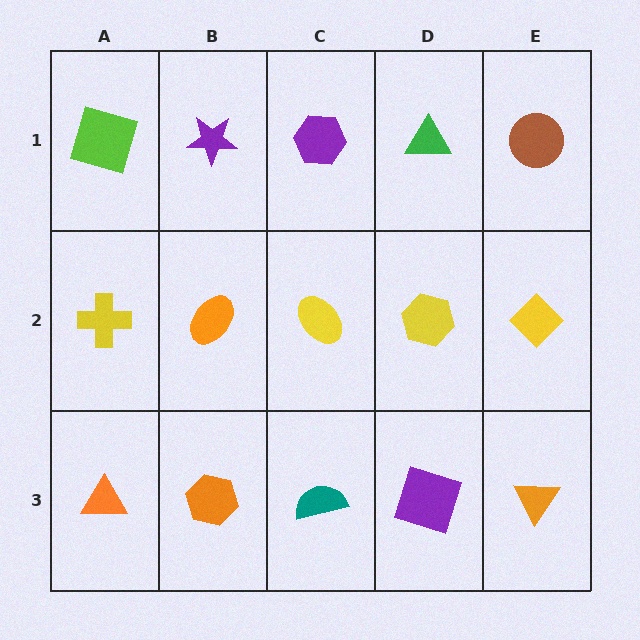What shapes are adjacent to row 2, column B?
A purple star (row 1, column B), an orange hexagon (row 3, column B), a yellow cross (row 2, column A), a yellow ellipse (row 2, column C).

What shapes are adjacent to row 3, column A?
A yellow cross (row 2, column A), an orange hexagon (row 3, column B).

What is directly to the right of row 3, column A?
An orange hexagon.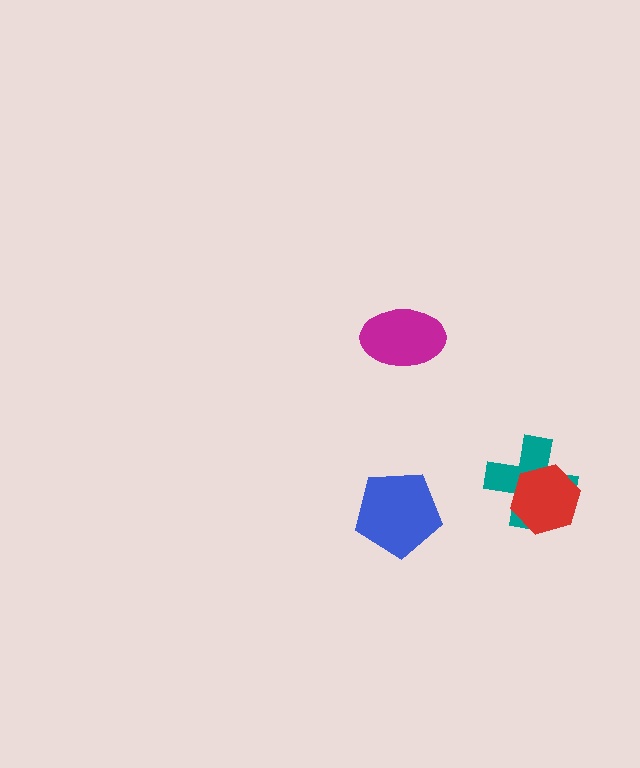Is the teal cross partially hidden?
Yes, it is partially covered by another shape.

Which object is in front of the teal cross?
The red hexagon is in front of the teal cross.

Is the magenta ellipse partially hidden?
No, no other shape covers it.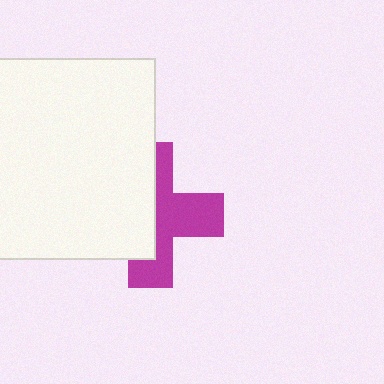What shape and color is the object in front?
The object in front is a white square.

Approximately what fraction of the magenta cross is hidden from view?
Roughly 50% of the magenta cross is hidden behind the white square.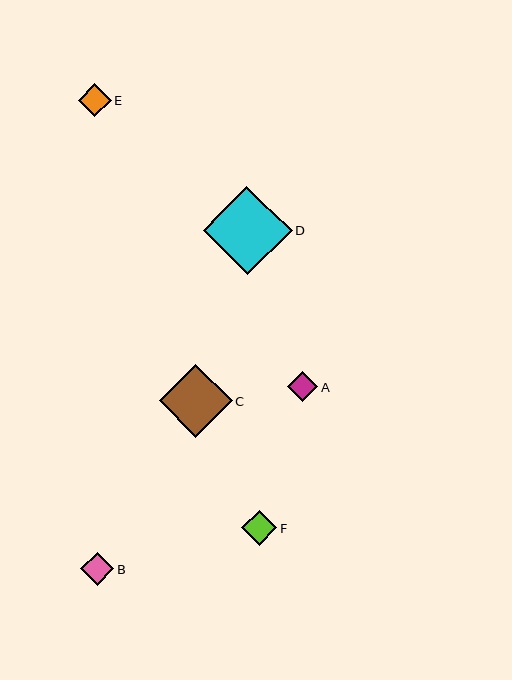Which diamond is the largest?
Diamond D is the largest with a size of approximately 88 pixels.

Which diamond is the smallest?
Diamond A is the smallest with a size of approximately 31 pixels.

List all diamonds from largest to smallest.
From largest to smallest: D, C, F, B, E, A.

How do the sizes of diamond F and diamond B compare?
Diamond F and diamond B are approximately the same size.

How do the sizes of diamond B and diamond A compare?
Diamond B and diamond A are approximately the same size.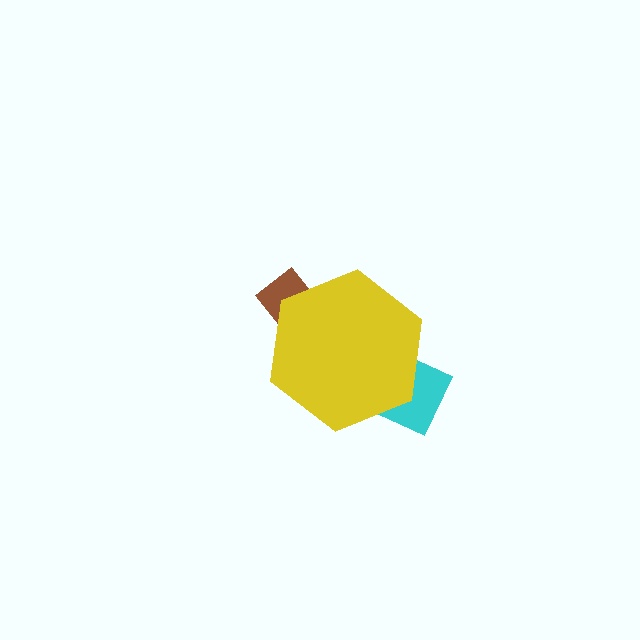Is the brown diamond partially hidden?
Yes, the brown diamond is partially hidden behind the yellow hexagon.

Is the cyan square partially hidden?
Yes, the cyan square is partially hidden behind the yellow hexagon.